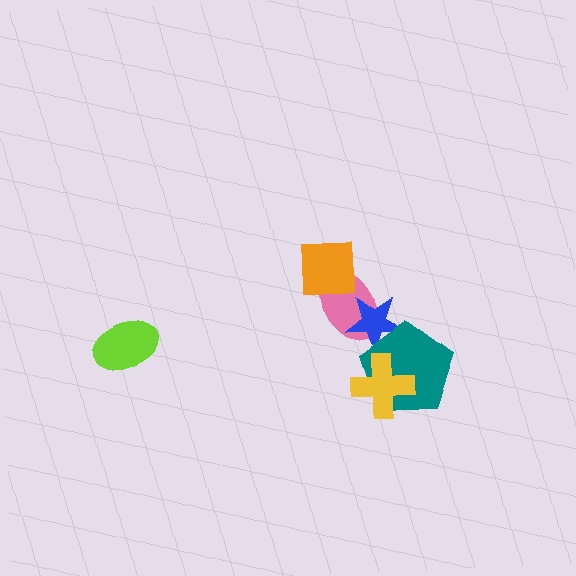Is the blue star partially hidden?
Yes, it is partially covered by another shape.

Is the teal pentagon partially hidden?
Yes, it is partially covered by another shape.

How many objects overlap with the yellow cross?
1 object overlaps with the yellow cross.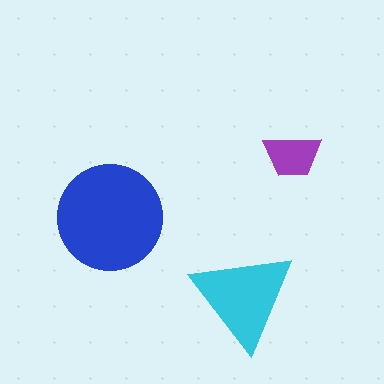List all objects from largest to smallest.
The blue circle, the cyan triangle, the purple trapezoid.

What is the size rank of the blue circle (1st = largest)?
1st.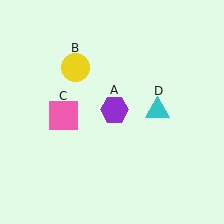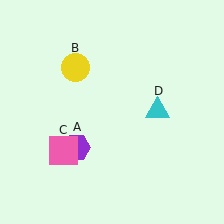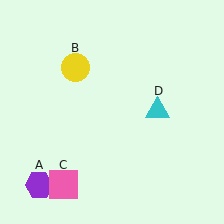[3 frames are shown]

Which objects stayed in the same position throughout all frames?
Yellow circle (object B) and cyan triangle (object D) remained stationary.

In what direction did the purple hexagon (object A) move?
The purple hexagon (object A) moved down and to the left.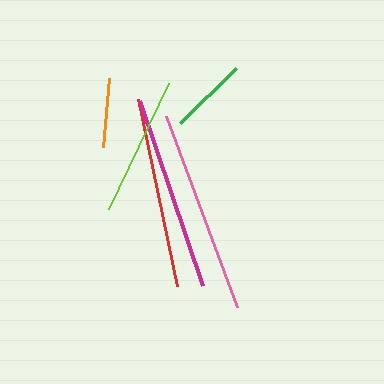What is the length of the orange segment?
The orange segment is approximately 70 pixels long.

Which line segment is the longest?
The pink line is the longest at approximately 204 pixels.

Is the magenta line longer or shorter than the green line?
The magenta line is longer than the green line.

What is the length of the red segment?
The red segment is approximately 191 pixels long.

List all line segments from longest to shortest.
From longest to shortest: pink, magenta, red, lime, green, orange.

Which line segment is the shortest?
The orange line is the shortest at approximately 70 pixels.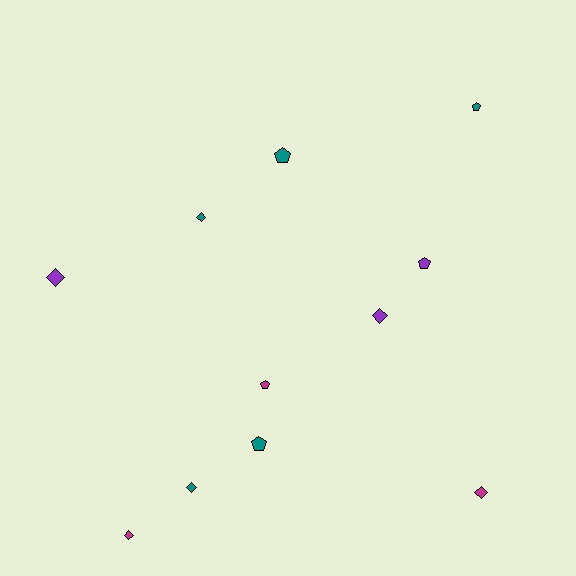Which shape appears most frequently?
Diamond, with 6 objects.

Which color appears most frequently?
Teal, with 5 objects.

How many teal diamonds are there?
There are 2 teal diamonds.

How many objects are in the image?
There are 11 objects.